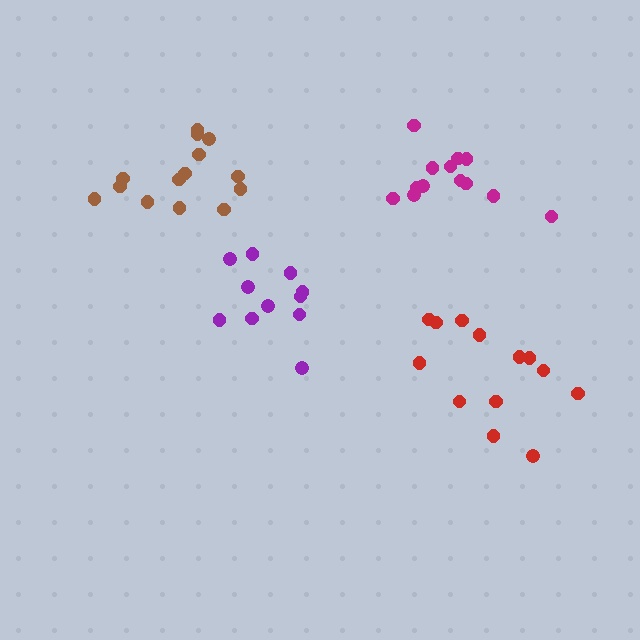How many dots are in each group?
Group 1: 13 dots, Group 2: 14 dots, Group 3: 11 dots, Group 4: 13 dots (51 total).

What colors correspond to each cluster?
The clusters are colored: red, brown, purple, magenta.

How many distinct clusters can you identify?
There are 4 distinct clusters.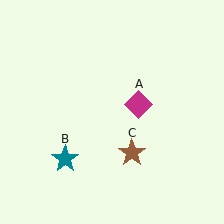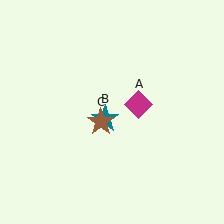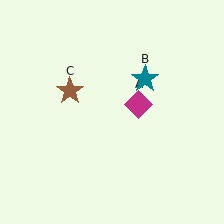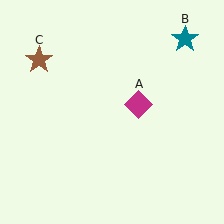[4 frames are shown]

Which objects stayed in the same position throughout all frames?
Magenta diamond (object A) remained stationary.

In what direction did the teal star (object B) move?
The teal star (object B) moved up and to the right.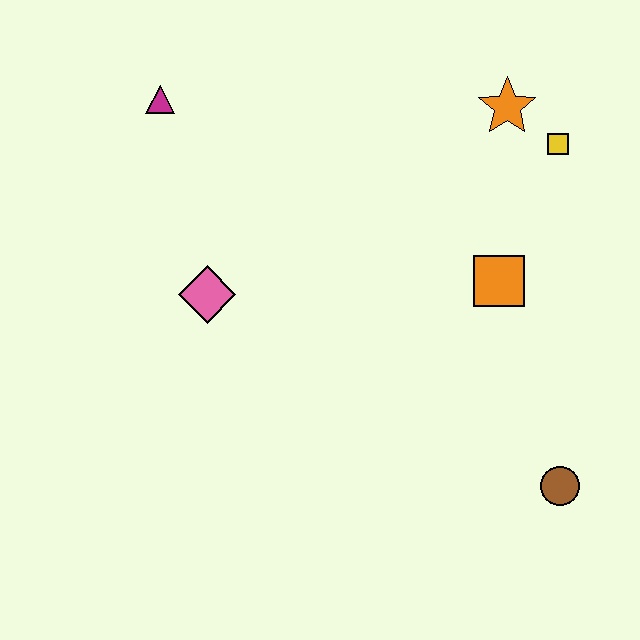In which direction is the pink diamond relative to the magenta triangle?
The pink diamond is below the magenta triangle.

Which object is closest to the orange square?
The yellow square is closest to the orange square.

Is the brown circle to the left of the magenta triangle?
No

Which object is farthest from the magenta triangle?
The brown circle is farthest from the magenta triangle.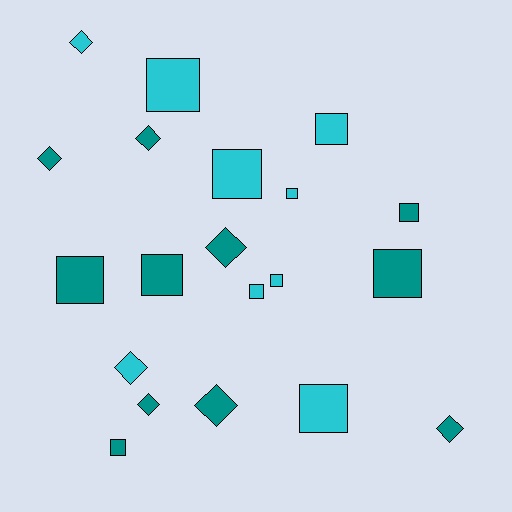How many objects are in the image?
There are 20 objects.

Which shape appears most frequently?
Square, with 12 objects.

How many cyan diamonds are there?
There are 2 cyan diamonds.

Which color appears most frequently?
Teal, with 11 objects.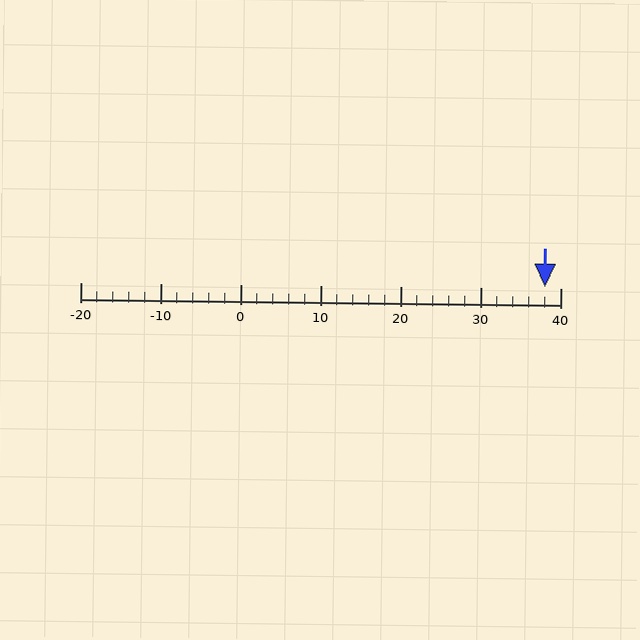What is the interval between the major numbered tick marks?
The major tick marks are spaced 10 units apart.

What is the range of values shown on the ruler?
The ruler shows values from -20 to 40.